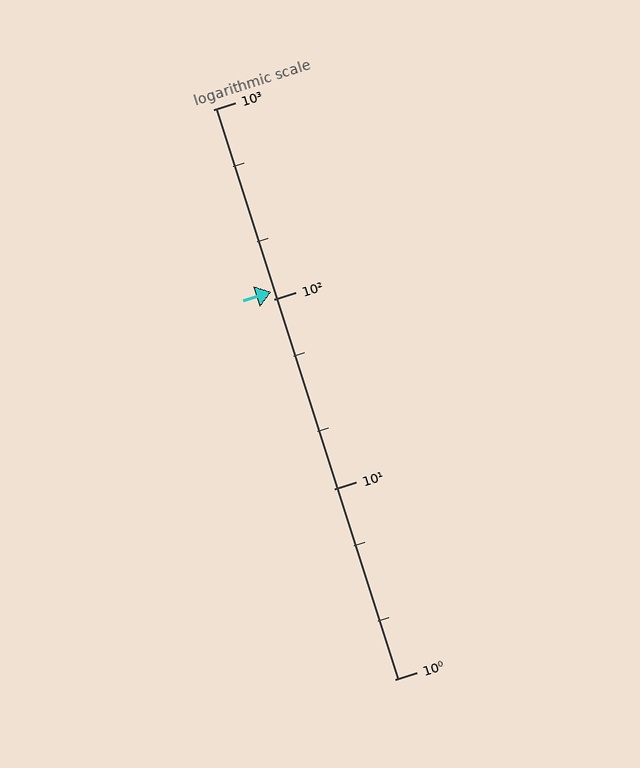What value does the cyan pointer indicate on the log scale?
The pointer indicates approximately 110.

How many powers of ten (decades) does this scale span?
The scale spans 3 decades, from 1 to 1000.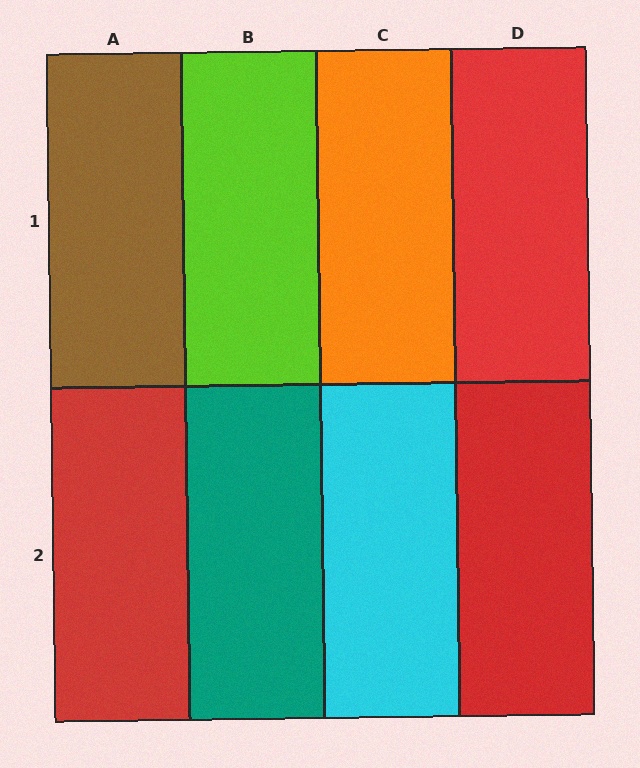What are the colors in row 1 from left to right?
Brown, lime, orange, red.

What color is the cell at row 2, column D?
Red.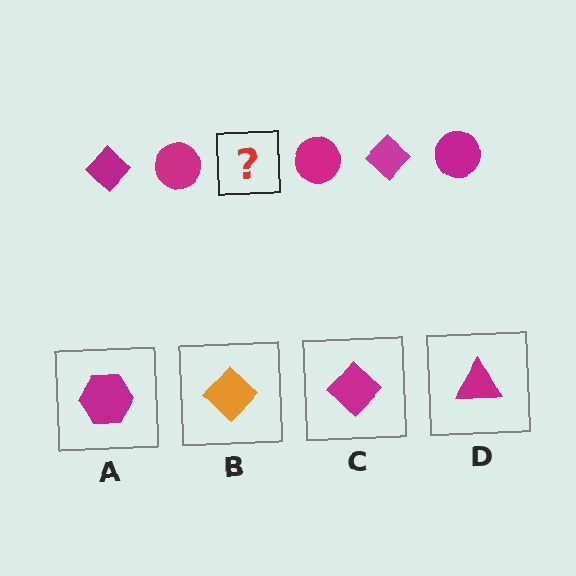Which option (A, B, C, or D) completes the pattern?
C.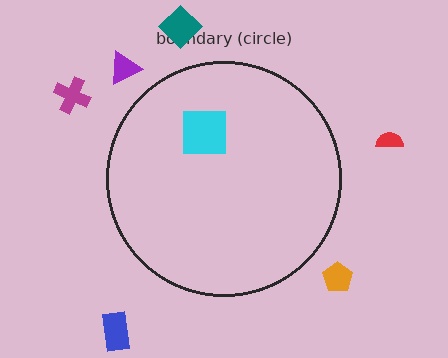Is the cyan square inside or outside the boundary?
Inside.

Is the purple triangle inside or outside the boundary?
Outside.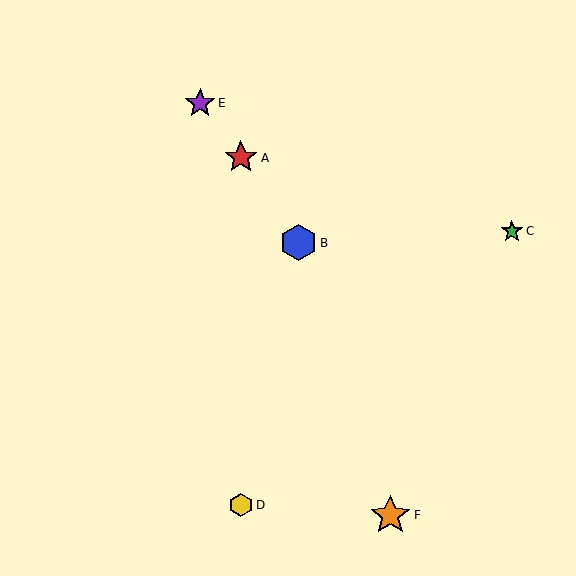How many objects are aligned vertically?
2 objects (A, D) are aligned vertically.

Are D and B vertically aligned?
No, D is at x≈241 and B is at x≈298.